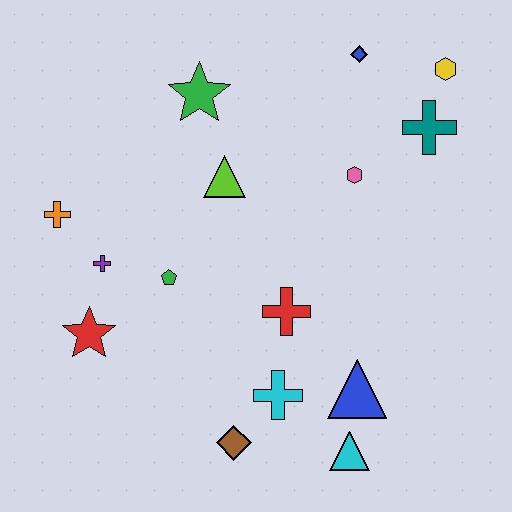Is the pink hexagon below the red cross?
No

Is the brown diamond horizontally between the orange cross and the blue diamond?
Yes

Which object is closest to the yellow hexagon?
The teal cross is closest to the yellow hexagon.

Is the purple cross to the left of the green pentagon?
Yes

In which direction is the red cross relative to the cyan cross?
The red cross is above the cyan cross.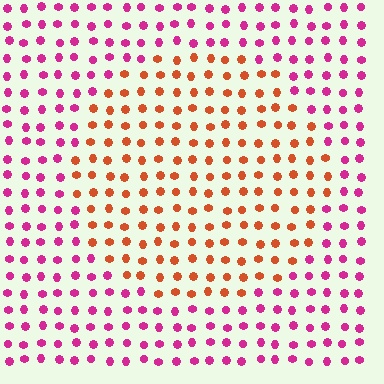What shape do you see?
I see a circle.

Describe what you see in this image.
The image is filled with small magenta elements in a uniform arrangement. A circle-shaped region is visible where the elements are tinted to a slightly different hue, forming a subtle color boundary.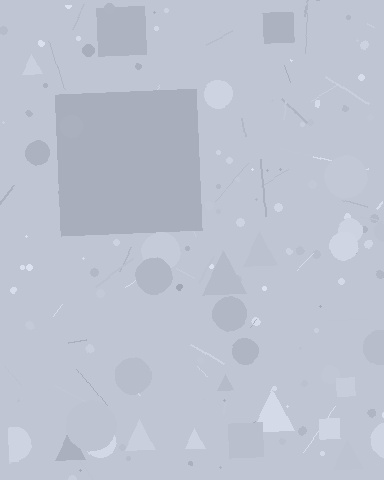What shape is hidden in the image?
A square is hidden in the image.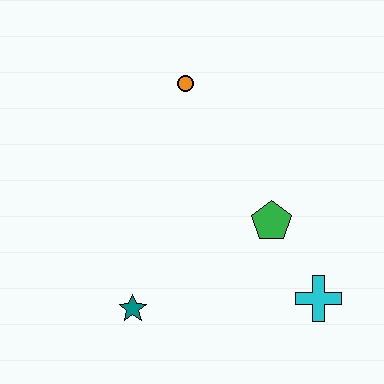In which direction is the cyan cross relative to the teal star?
The cyan cross is to the right of the teal star.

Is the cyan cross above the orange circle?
No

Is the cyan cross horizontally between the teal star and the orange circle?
No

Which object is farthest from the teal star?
The orange circle is farthest from the teal star.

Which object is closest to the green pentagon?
The cyan cross is closest to the green pentagon.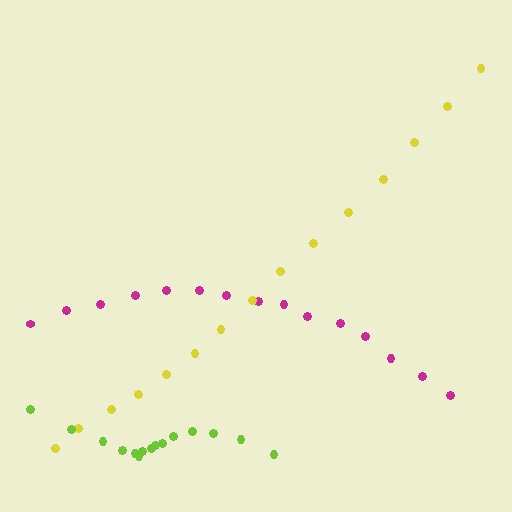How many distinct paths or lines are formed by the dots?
There are 3 distinct paths.